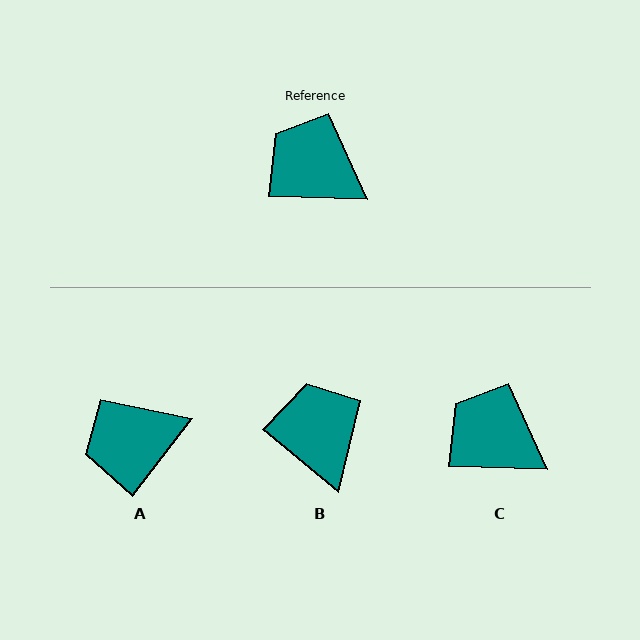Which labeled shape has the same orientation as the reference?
C.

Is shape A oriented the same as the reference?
No, it is off by about 54 degrees.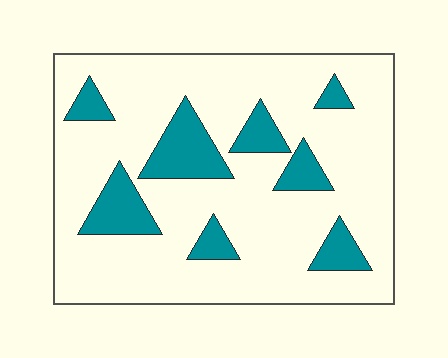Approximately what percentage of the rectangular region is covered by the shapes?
Approximately 20%.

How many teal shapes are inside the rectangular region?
8.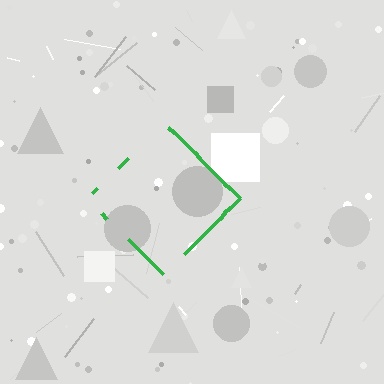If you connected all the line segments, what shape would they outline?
They would outline a diamond.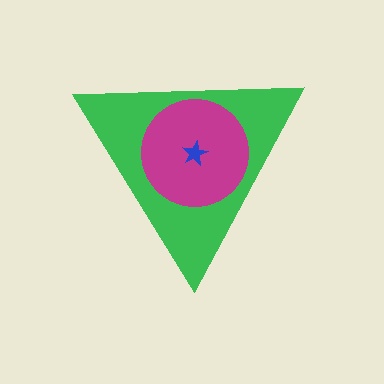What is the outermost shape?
The green triangle.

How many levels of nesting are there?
3.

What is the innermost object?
The blue star.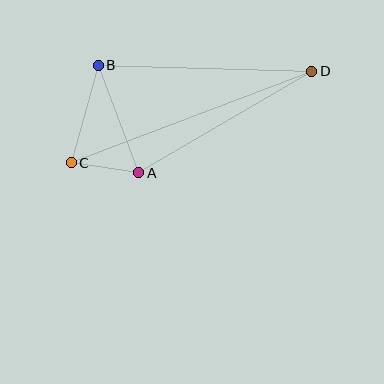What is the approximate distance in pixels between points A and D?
The distance between A and D is approximately 201 pixels.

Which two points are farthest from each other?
Points C and D are farthest from each other.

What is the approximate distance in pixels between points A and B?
The distance between A and B is approximately 115 pixels.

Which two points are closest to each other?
Points A and C are closest to each other.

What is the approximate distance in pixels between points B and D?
The distance between B and D is approximately 214 pixels.